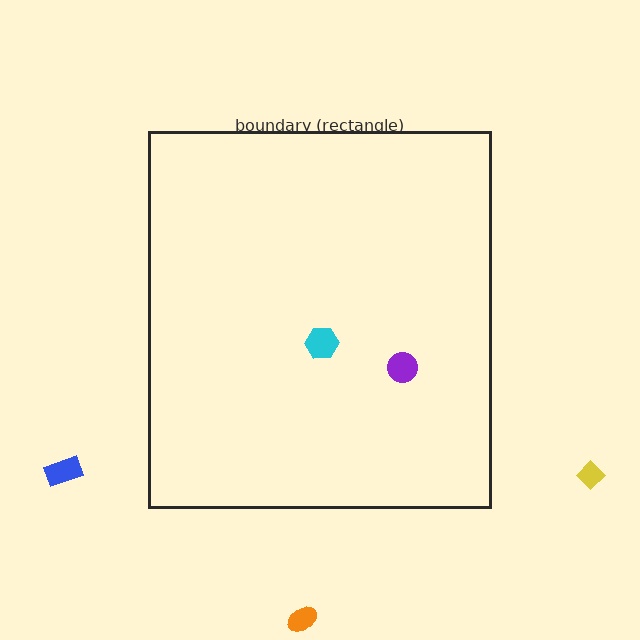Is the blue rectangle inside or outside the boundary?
Outside.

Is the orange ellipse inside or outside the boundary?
Outside.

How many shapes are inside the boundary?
2 inside, 3 outside.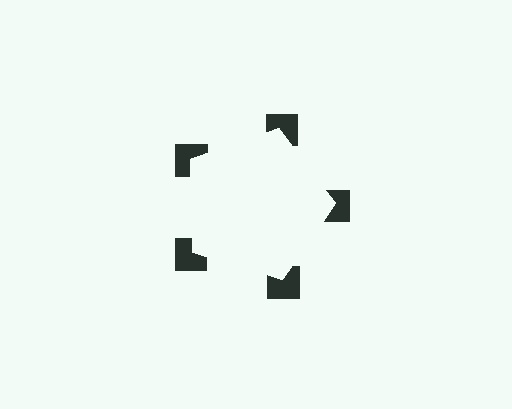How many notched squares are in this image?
There are 5 — one at each vertex of the illusory pentagon.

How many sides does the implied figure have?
5 sides.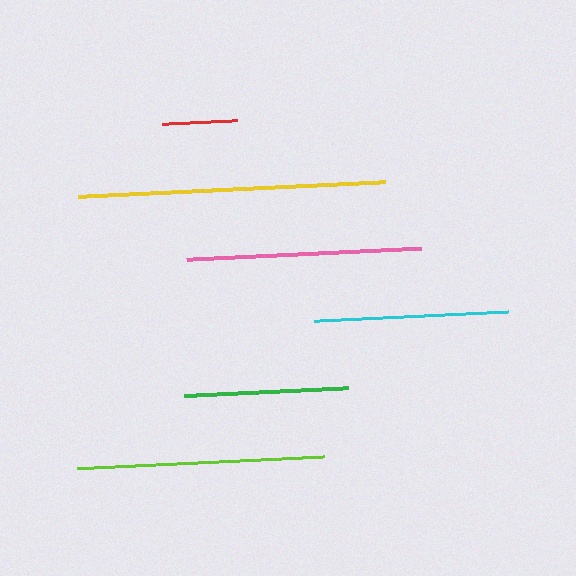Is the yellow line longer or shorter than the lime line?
The yellow line is longer than the lime line.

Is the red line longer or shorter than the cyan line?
The cyan line is longer than the red line.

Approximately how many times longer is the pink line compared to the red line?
The pink line is approximately 3.1 times the length of the red line.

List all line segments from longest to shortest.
From longest to shortest: yellow, lime, pink, cyan, green, red.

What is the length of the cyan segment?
The cyan segment is approximately 196 pixels long.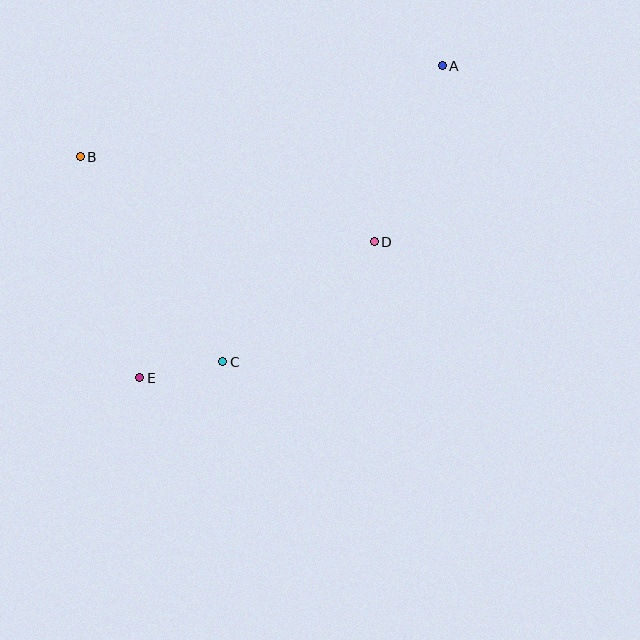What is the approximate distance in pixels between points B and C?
The distance between B and C is approximately 250 pixels.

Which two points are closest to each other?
Points C and E are closest to each other.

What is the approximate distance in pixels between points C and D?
The distance between C and D is approximately 193 pixels.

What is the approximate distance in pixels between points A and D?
The distance between A and D is approximately 189 pixels.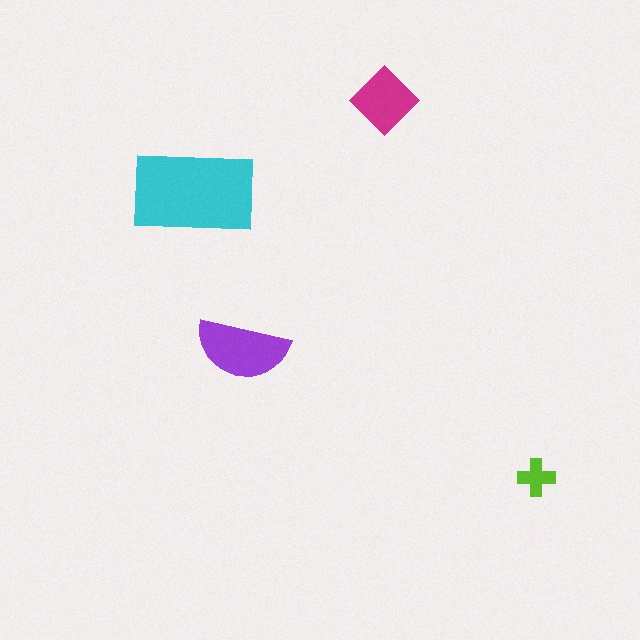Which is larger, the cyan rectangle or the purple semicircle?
The cyan rectangle.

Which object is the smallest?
The lime cross.